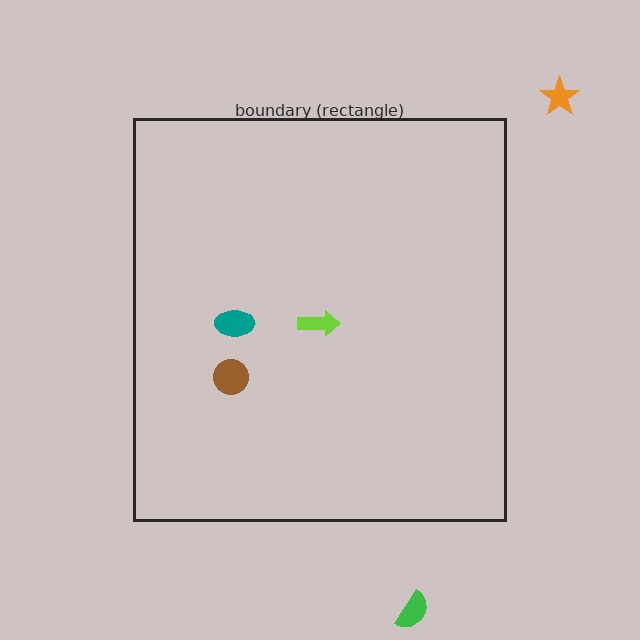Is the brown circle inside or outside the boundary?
Inside.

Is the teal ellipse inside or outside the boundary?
Inside.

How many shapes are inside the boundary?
3 inside, 2 outside.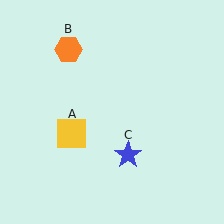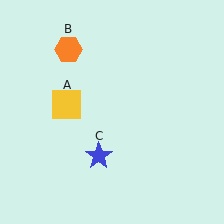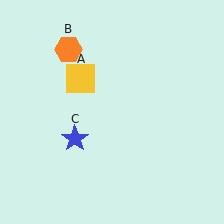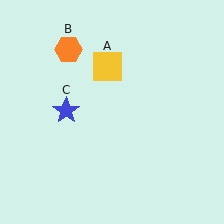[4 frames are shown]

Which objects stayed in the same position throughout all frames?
Orange hexagon (object B) remained stationary.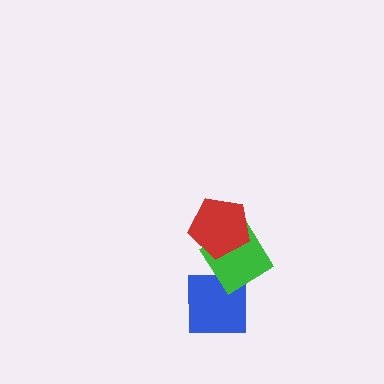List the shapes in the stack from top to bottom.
From top to bottom: the red pentagon, the green diamond, the blue square.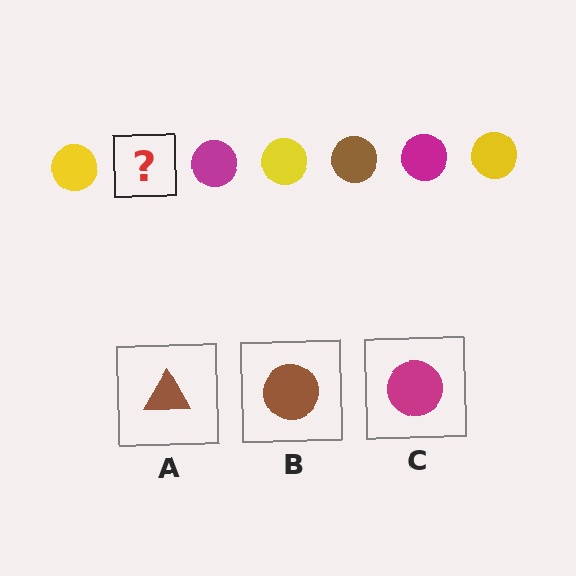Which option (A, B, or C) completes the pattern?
B.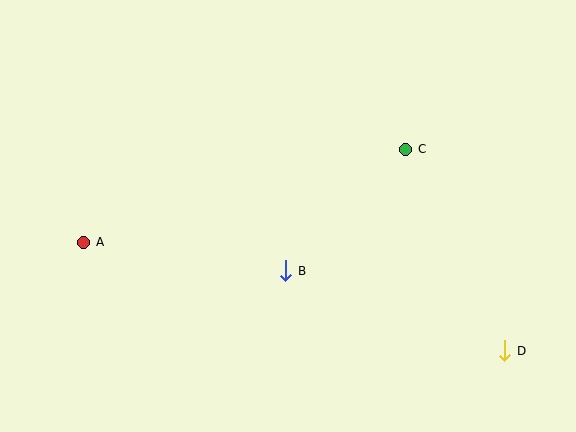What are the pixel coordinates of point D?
Point D is at (505, 351).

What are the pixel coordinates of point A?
Point A is at (84, 242).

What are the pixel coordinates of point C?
Point C is at (406, 149).